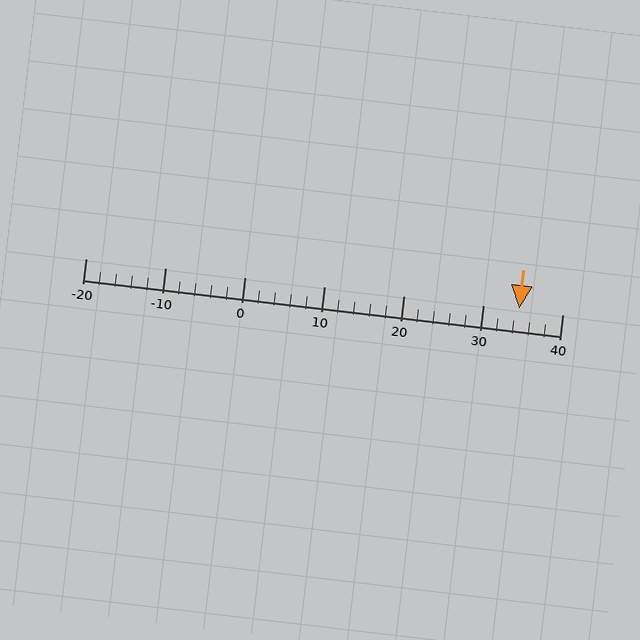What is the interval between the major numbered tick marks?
The major tick marks are spaced 10 units apart.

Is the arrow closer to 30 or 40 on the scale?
The arrow is closer to 30.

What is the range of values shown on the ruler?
The ruler shows values from -20 to 40.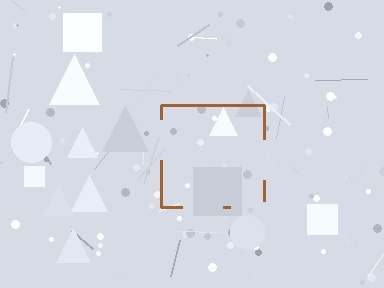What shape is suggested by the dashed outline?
The dashed outline suggests a square.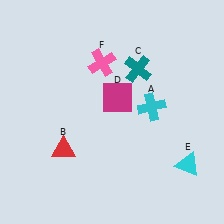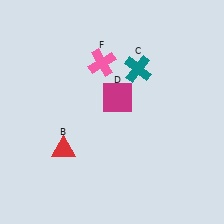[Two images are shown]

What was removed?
The cyan cross (A), the cyan triangle (E) were removed in Image 2.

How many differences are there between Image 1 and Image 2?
There are 2 differences between the two images.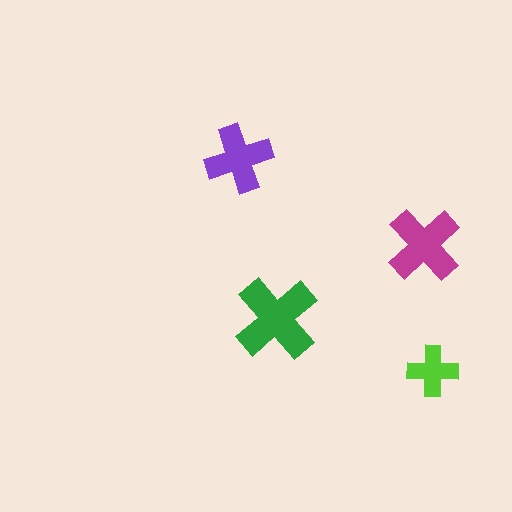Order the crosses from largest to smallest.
the green one, the magenta one, the purple one, the lime one.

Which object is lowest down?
The lime cross is bottommost.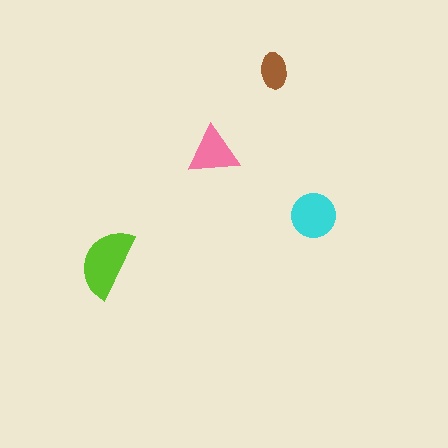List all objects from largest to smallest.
The lime semicircle, the cyan circle, the pink triangle, the brown ellipse.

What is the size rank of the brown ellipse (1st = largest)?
4th.